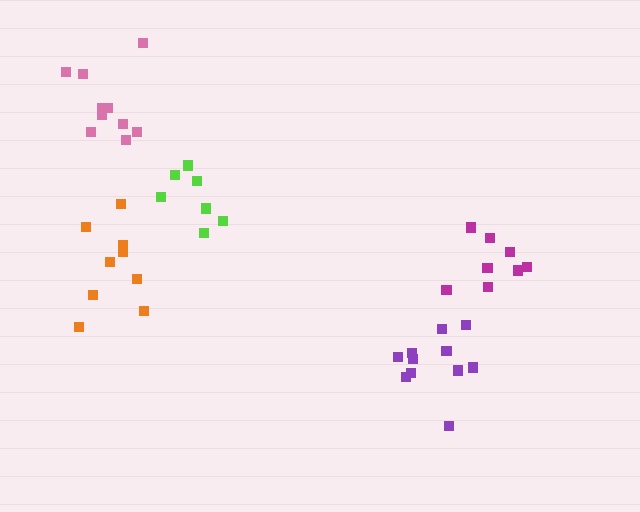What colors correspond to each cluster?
The clusters are colored: magenta, pink, purple, orange, lime.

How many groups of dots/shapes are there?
There are 5 groups.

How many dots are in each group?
Group 1: 8 dots, Group 2: 10 dots, Group 3: 11 dots, Group 4: 9 dots, Group 5: 7 dots (45 total).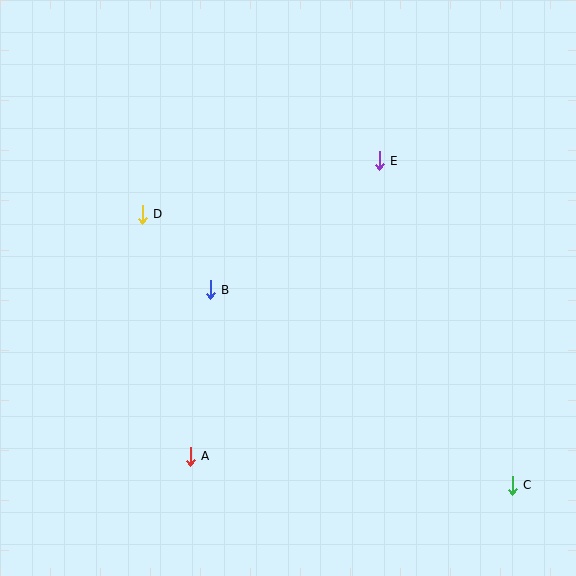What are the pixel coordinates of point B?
Point B is at (210, 290).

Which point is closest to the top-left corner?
Point D is closest to the top-left corner.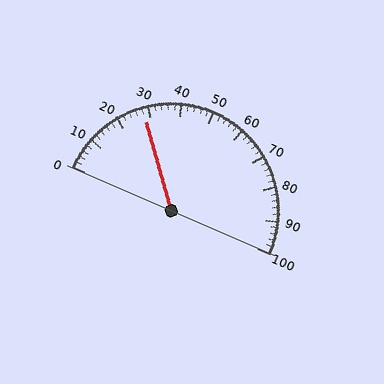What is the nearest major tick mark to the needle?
The nearest major tick mark is 30.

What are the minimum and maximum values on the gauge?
The gauge ranges from 0 to 100.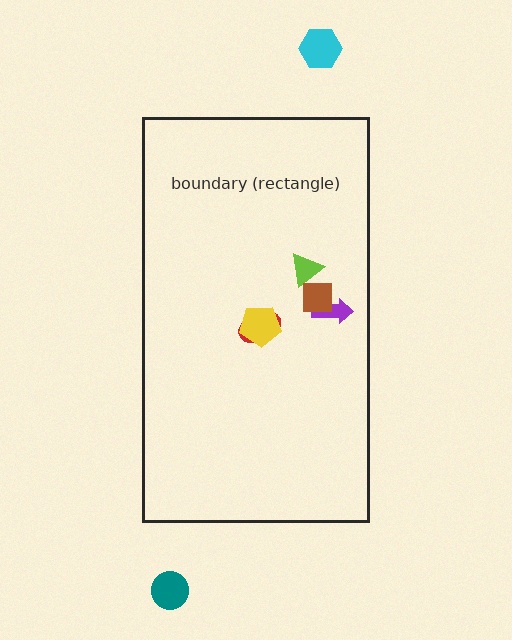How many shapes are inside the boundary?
5 inside, 2 outside.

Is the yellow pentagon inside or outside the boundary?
Inside.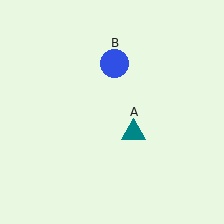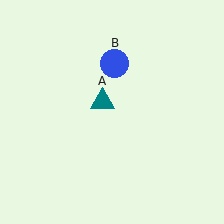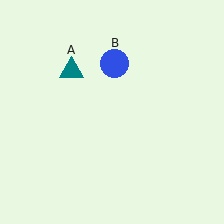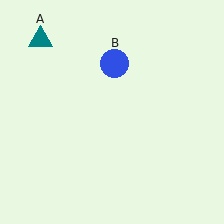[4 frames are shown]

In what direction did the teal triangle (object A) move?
The teal triangle (object A) moved up and to the left.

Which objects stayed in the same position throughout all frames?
Blue circle (object B) remained stationary.